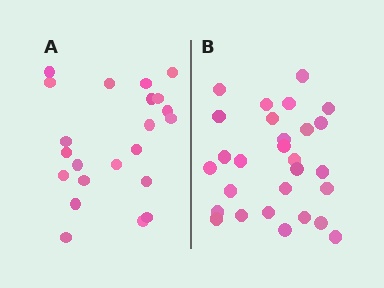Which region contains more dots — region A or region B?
Region B (the right region) has more dots.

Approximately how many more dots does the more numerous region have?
Region B has about 6 more dots than region A.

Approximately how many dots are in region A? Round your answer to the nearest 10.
About 20 dots. (The exact count is 22, which rounds to 20.)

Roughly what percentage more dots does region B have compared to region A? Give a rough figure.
About 25% more.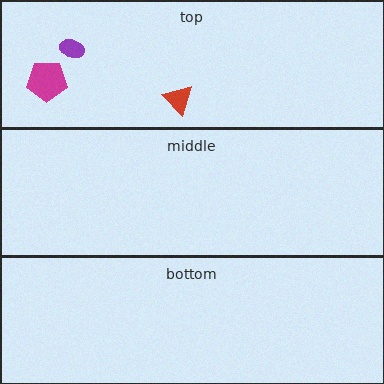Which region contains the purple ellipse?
The top region.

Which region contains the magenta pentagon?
The top region.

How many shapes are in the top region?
3.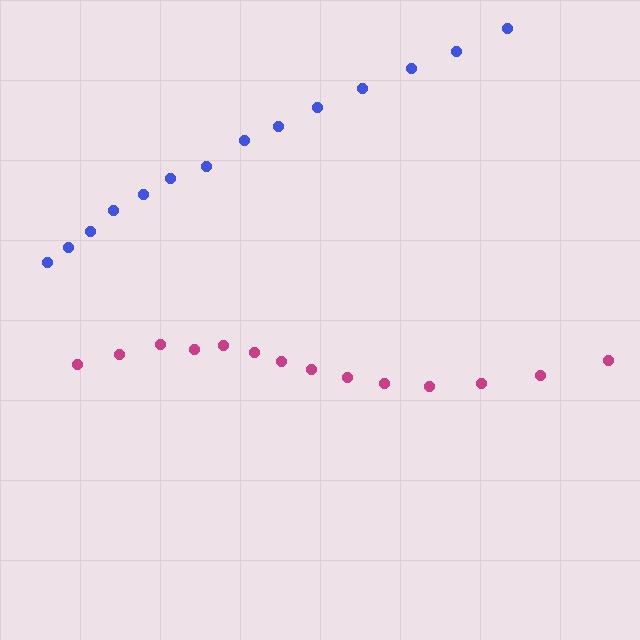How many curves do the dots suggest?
There are 2 distinct paths.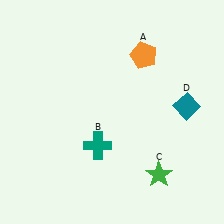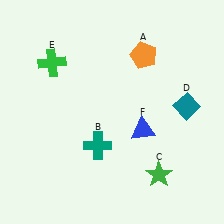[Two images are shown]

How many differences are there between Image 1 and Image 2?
There are 2 differences between the two images.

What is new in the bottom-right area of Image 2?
A blue triangle (F) was added in the bottom-right area of Image 2.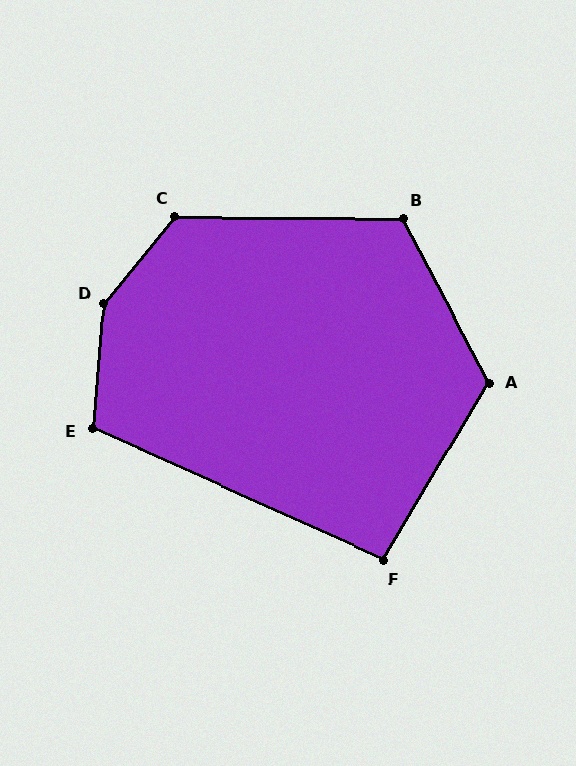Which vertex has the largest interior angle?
D, at approximately 146 degrees.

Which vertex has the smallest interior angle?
F, at approximately 96 degrees.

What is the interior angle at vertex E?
Approximately 109 degrees (obtuse).